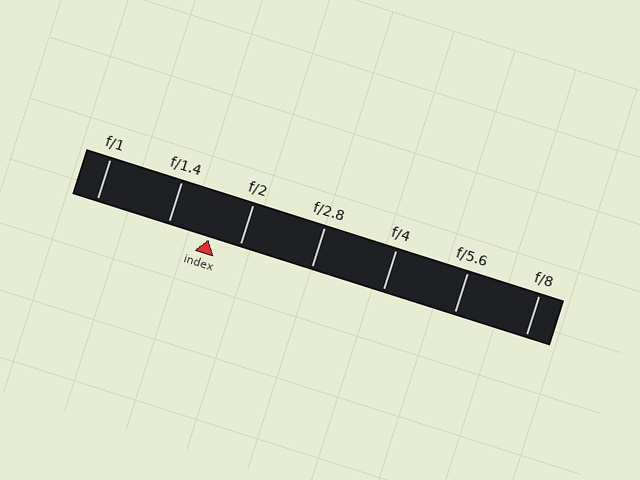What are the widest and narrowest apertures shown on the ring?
The widest aperture shown is f/1 and the narrowest is f/8.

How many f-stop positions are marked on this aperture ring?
There are 7 f-stop positions marked.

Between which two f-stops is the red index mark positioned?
The index mark is between f/1.4 and f/2.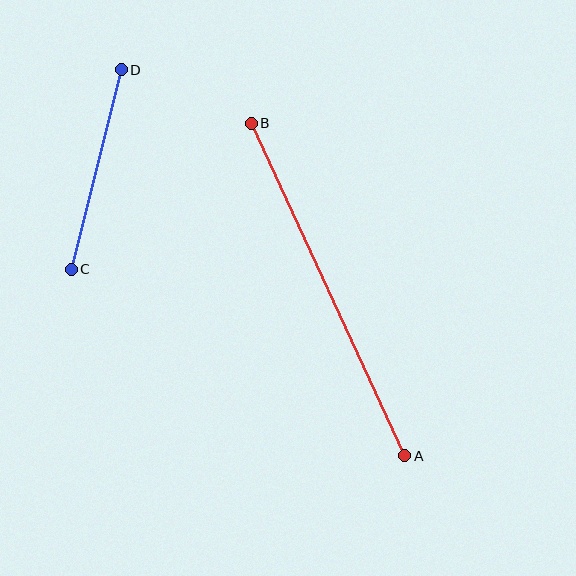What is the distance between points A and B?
The distance is approximately 366 pixels.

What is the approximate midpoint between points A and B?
The midpoint is at approximately (328, 289) pixels.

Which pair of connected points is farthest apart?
Points A and B are farthest apart.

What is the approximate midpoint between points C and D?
The midpoint is at approximately (96, 170) pixels.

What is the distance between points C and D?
The distance is approximately 206 pixels.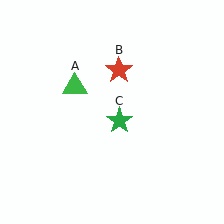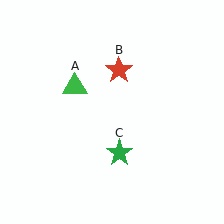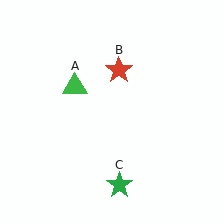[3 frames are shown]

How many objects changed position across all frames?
1 object changed position: green star (object C).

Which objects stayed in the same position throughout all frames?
Green triangle (object A) and red star (object B) remained stationary.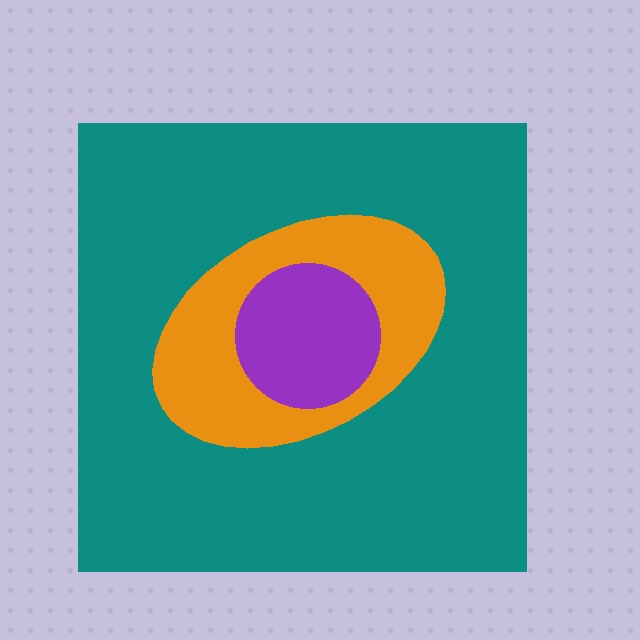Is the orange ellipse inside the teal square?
Yes.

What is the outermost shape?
The teal square.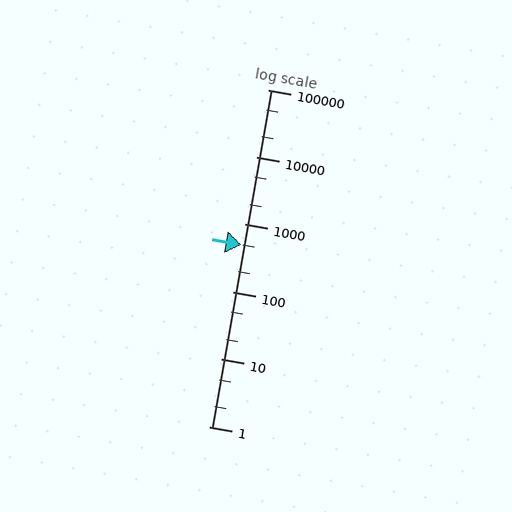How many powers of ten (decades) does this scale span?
The scale spans 5 decades, from 1 to 100000.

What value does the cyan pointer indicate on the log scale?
The pointer indicates approximately 500.